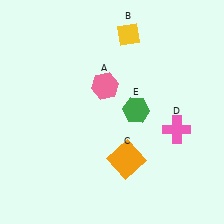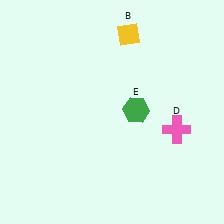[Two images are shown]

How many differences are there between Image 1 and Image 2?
There are 2 differences between the two images.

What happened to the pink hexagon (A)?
The pink hexagon (A) was removed in Image 2. It was in the top-left area of Image 1.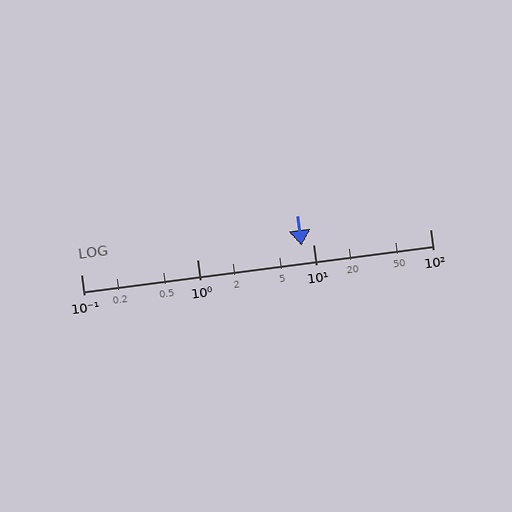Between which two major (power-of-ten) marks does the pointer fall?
The pointer is between 1 and 10.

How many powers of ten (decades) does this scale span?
The scale spans 3 decades, from 0.1 to 100.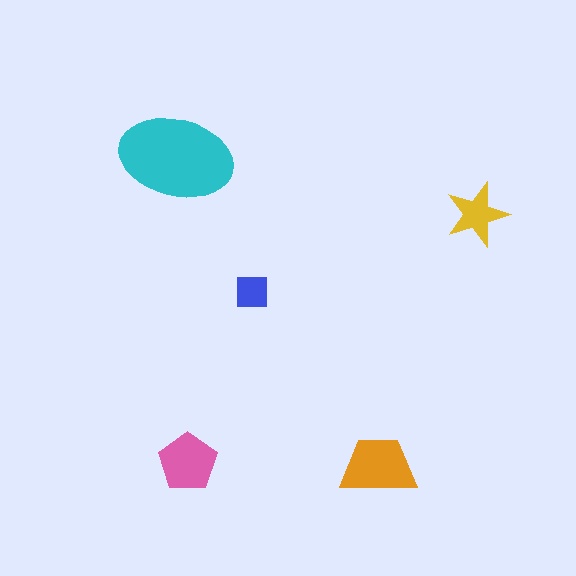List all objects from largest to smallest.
The cyan ellipse, the orange trapezoid, the pink pentagon, the yellow star, the blue square.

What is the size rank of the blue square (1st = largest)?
5th.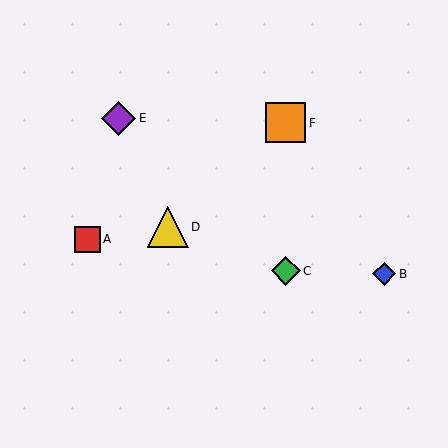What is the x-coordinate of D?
Object D is at x≈168.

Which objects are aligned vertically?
Objects C, F are aligned vertically.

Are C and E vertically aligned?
No, C is at x≈286 and E is at x≈119.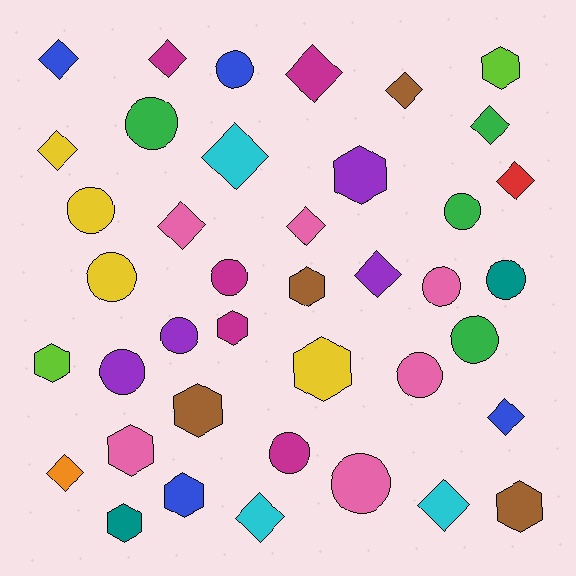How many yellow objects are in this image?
There are 4 yellow objects.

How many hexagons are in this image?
There are 11 hexagons.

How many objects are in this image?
There are 40 objects.